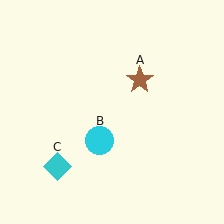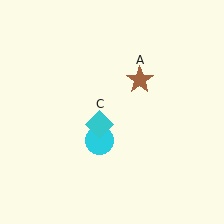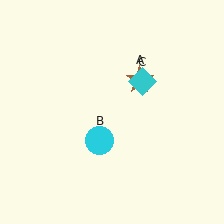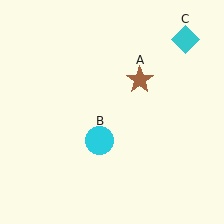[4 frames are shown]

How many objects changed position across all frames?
1 object changed position: cyan diamond (object C).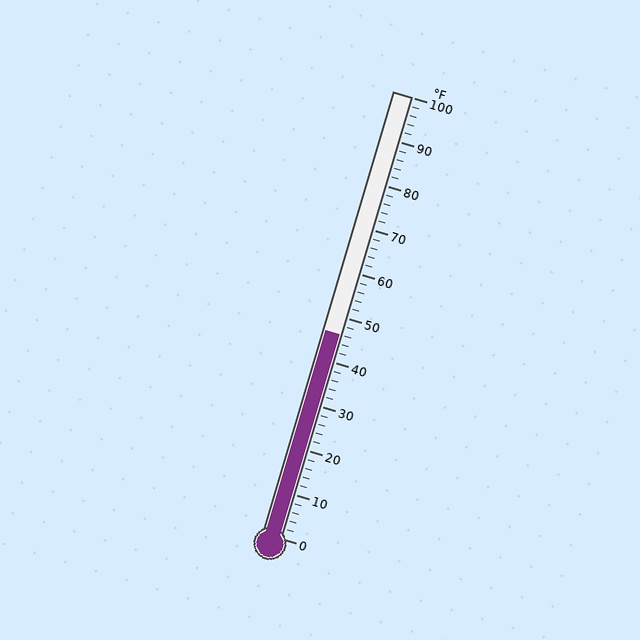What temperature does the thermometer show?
The thermometer shows approximately 46°F.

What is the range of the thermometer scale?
The thermometer scale ranges from 0°F to 100°F.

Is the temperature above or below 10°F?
The temperature is above 10°F.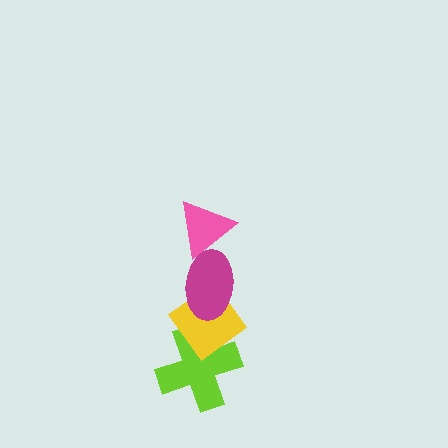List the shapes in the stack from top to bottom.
From top to bottom: the pink triangle, the magenta ellipse, the yellow diamond, the lime cross.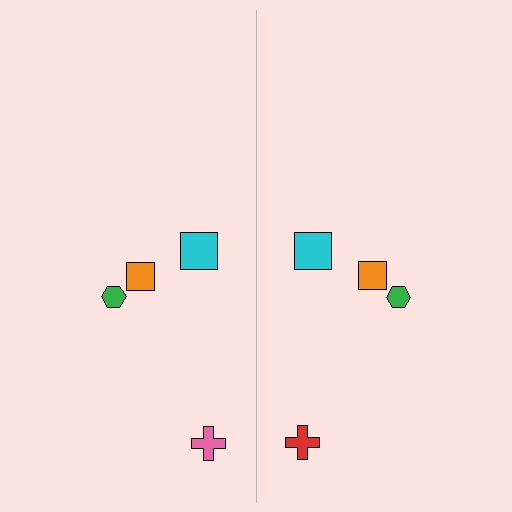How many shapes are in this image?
There are 8 shapes in this image.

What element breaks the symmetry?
The red cross on the right side breaks the symmetry — its mirror counterpart is pink.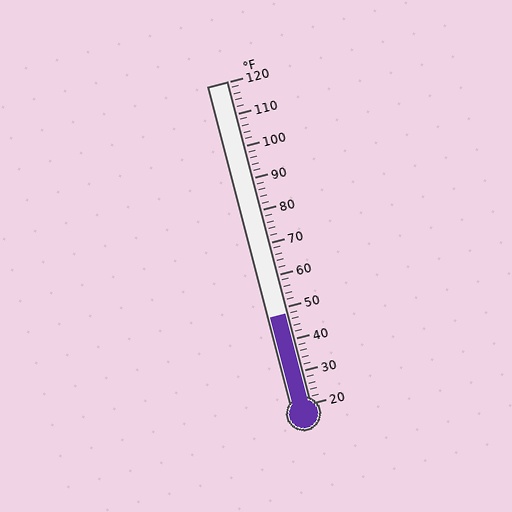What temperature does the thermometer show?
The thermometer shows approximately 48°F.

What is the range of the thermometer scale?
The thermometer scale ranges from 20°F to 120°F.